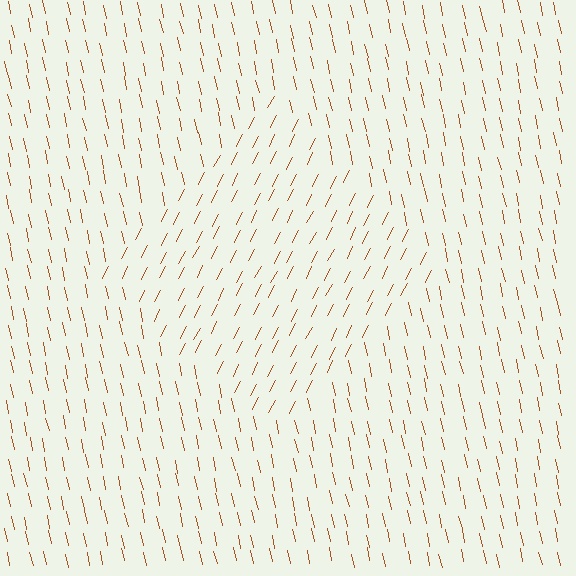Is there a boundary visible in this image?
Yes, there is a texture boundary formed by a change in line orientation.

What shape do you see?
I see a diamond.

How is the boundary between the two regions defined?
The boundary is defined purely by a change in line orientation (approximately 39 degrees difference). All lines are the same color and thickness.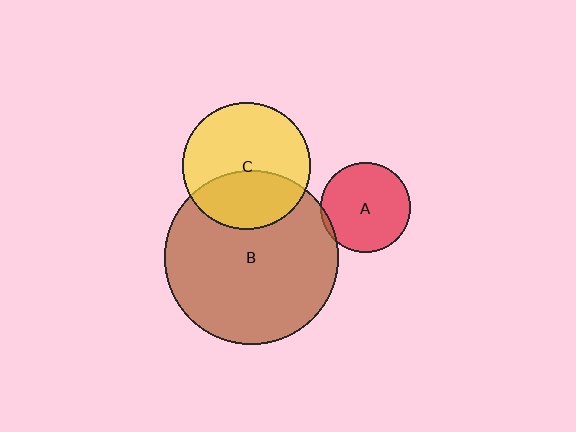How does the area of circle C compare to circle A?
Approximately 2.0 times.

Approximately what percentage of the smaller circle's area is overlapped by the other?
Approximately 40%.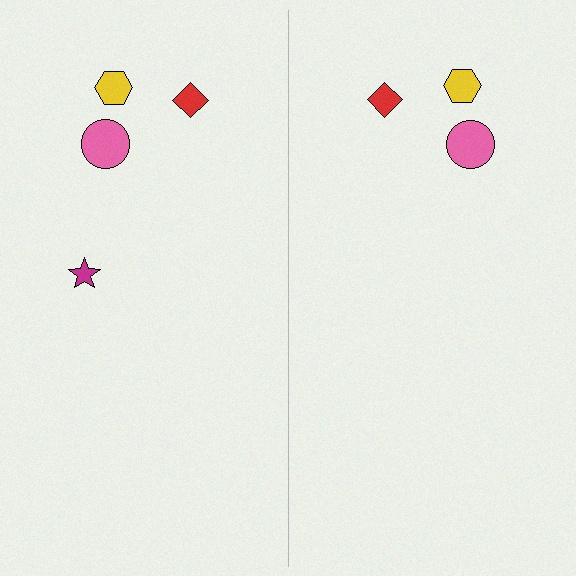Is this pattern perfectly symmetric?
No, the pattern is not perfectly symmetric. A magenta star is missing from the right side.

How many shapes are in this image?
There are 7 shapes in this image.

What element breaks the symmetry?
A magenta star is missing from the right side.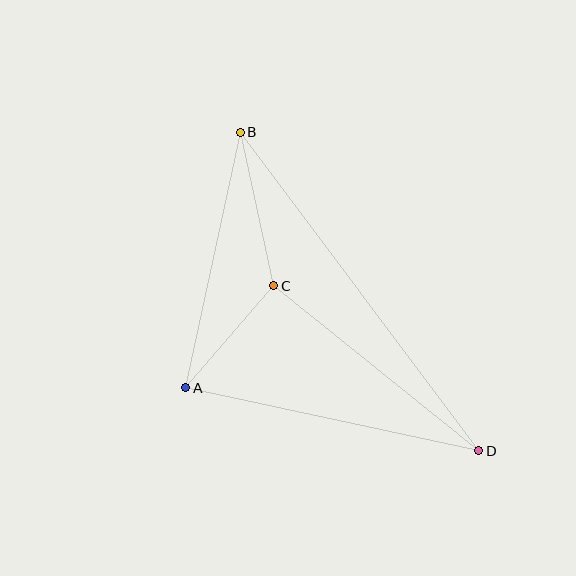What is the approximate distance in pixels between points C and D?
The distance between C and D is approximately 263 pixels.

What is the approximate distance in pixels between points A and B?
The distance between A and B is approximately 261 pixels.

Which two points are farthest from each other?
Points B and D are farthest from each other.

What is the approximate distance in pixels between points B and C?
The distance between B and C is approximately 157 pixels.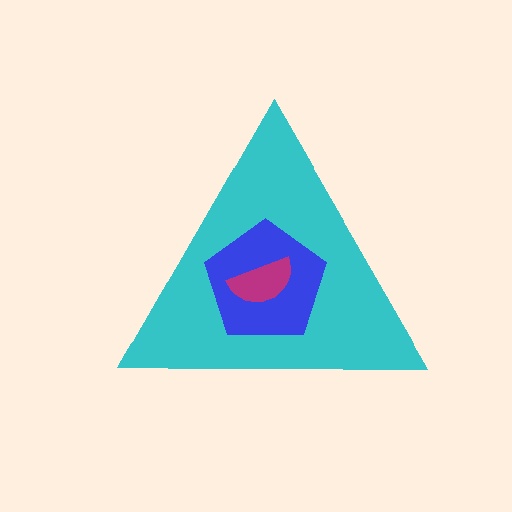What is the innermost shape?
The magenta semicircle.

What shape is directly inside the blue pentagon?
The magenta semicircle.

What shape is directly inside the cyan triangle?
The blue pentagon.